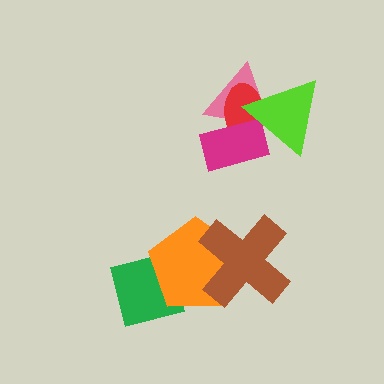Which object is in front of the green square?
The orange pentagon is in front of the green square.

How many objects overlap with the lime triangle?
3 objects overlap with the lime triangle.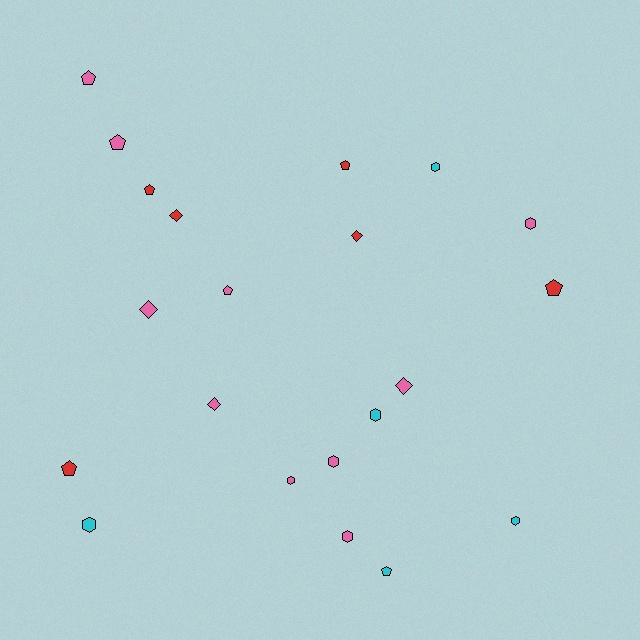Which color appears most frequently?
Pink, with 10 objects.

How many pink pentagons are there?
There are 3 pink pentagons.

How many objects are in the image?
There are 21 objects.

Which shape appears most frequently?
Pentagon, with 8 objects.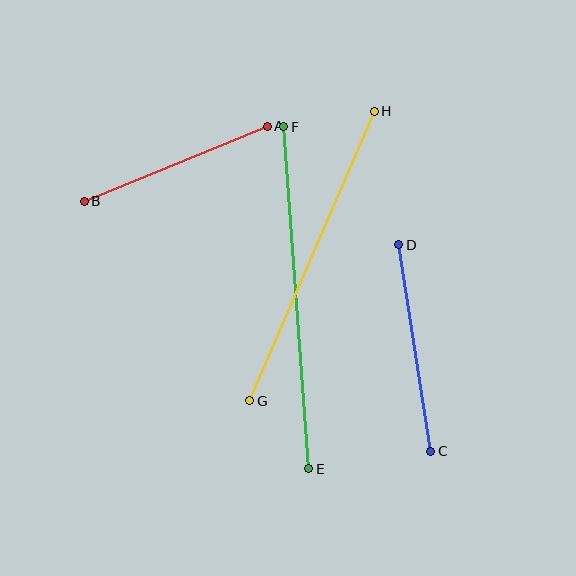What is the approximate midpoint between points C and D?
The midpoint is at approximately (415, 348) pixels.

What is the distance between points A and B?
The distance is approximately 198 pixels.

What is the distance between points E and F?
The distance is approximately 343 pixels.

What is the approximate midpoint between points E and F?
The midpoint is at approximately (296, 298) pixels.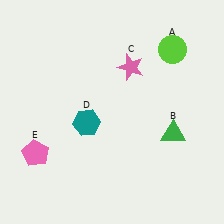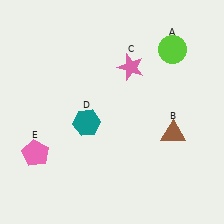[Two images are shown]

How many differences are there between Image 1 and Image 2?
There is 1 difference between the two images.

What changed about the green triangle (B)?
In Image 1, B is green. In Image 2, it changed to brown.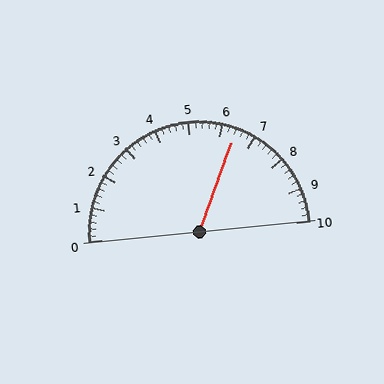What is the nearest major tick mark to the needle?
The nearest major tick mark is 6.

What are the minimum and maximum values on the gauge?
The gauge ranges from 0 to 10.